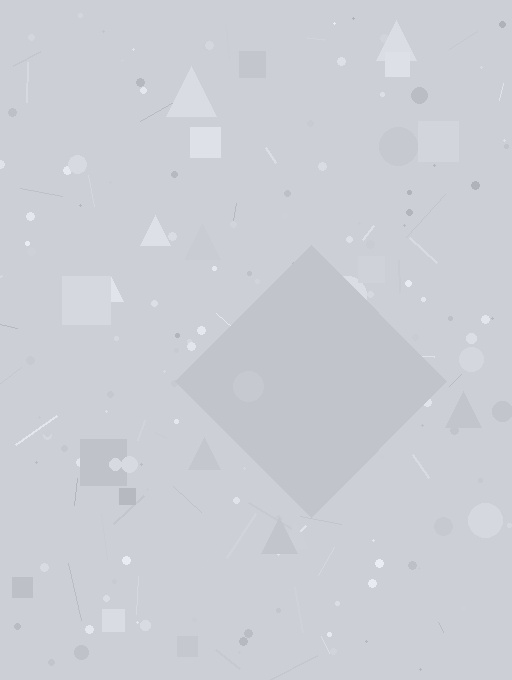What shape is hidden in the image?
A diamond is hidden in the image.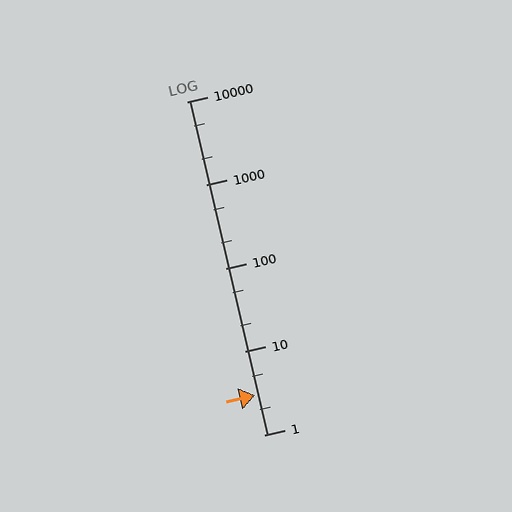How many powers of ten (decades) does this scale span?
The scale spans 4 decades, from 1 to 10000.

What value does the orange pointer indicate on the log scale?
The pointer indicates approximately 3.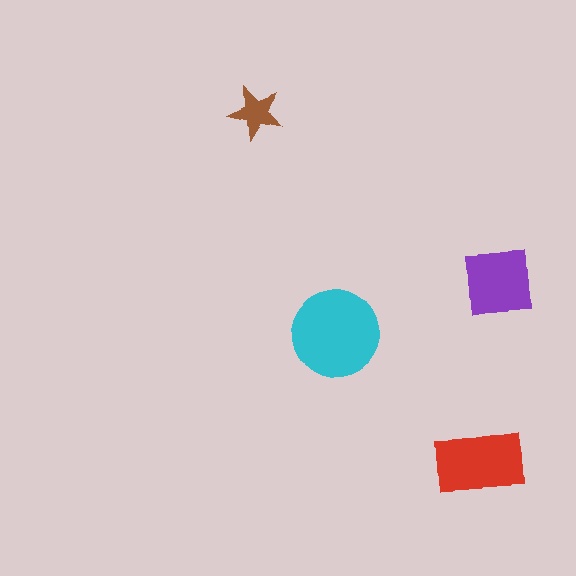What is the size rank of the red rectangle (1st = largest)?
2nd.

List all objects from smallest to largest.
The brown star, the purple square, the red rectangle, the cyan circle.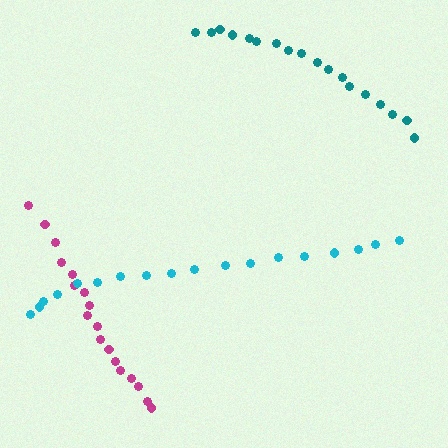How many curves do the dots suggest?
There are 3 distinct paths.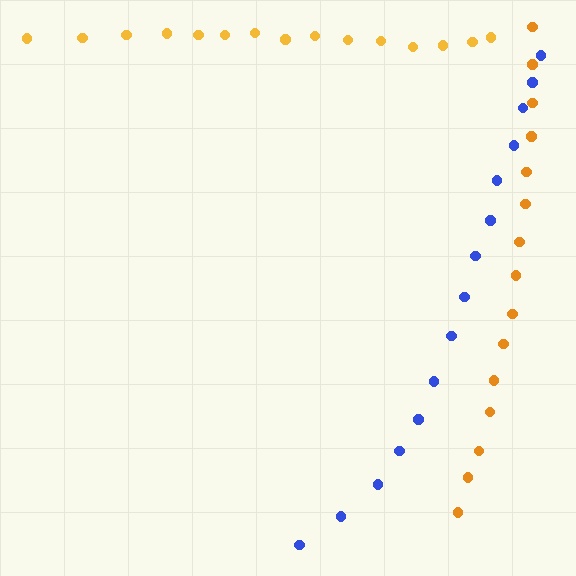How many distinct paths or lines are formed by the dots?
There are 3 distinct paths.